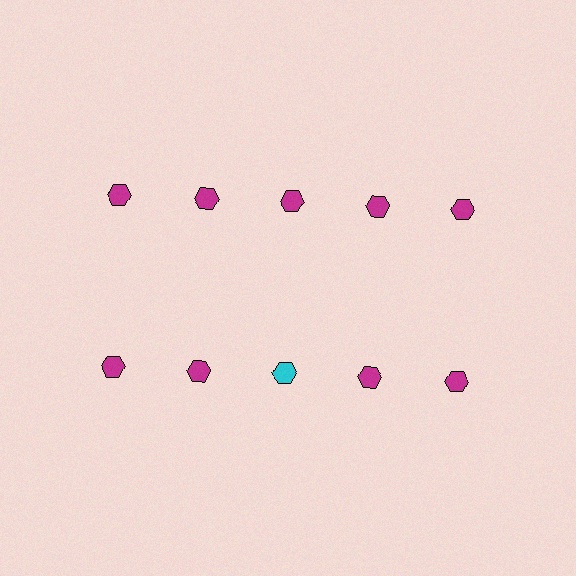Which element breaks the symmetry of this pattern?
The cyan hexagon in the second row, center column breaks the symmetry. All other shapes are magenta hexagons.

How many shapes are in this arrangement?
There are 10 shapes arranged in a grid pattern.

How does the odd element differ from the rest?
It has a different color: cyan instead of magenta.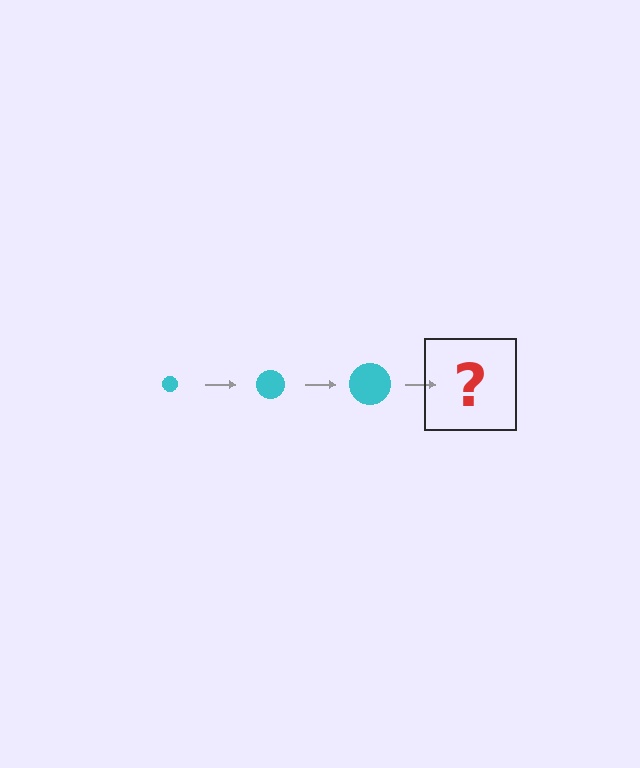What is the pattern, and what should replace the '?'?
The pattern is that the circle gets progressively larger each step. The '?' should be a cyan circle, larger than the previous one.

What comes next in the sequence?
The next element should be a cyan circle, larger than the previous one.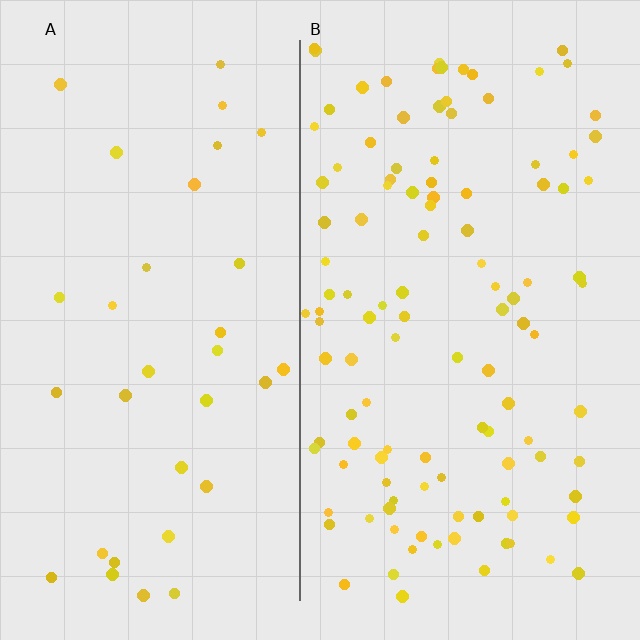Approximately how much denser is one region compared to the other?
Approximately 3.4× — region B over region A.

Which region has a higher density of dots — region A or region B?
B (the right).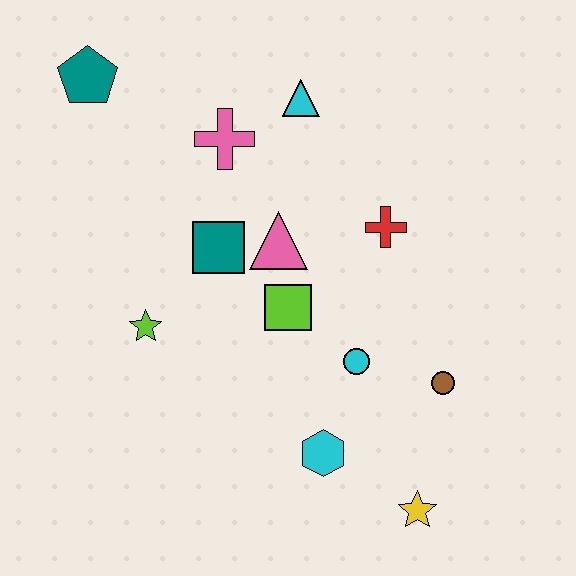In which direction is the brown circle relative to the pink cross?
The brown circle is below the pink cross.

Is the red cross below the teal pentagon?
Yes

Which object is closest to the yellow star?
The cyan hexagon is closest to the yellow star.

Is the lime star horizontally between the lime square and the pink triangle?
No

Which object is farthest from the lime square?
The teal pentagon is farthest from the lime square.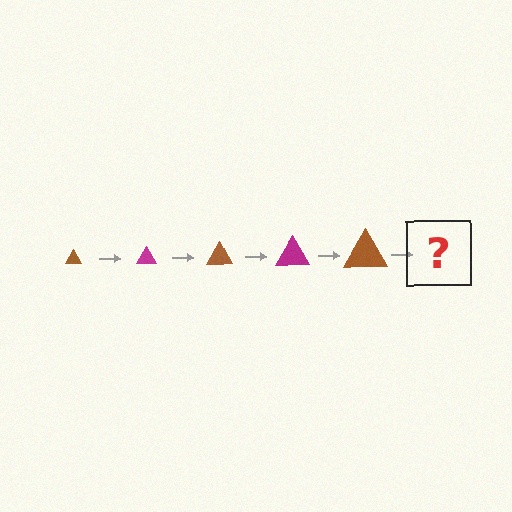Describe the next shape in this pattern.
It should be a magenta triangle, larger than the previous one.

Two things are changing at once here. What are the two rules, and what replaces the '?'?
The two rules are that the triangle grows larger each step and the color cycles through brown and magenta. The '?' should be a magenta triangle, larger than the previous one.